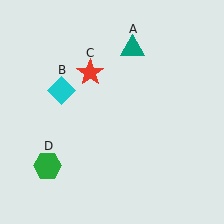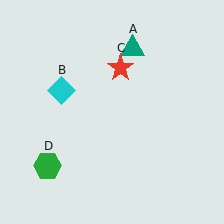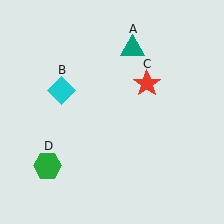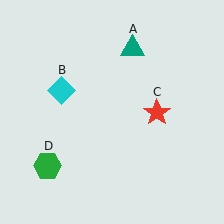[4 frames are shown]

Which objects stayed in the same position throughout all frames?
Teal triangle (object A) and cyan diamond (object B) and green hexagon (object D) remained stationary.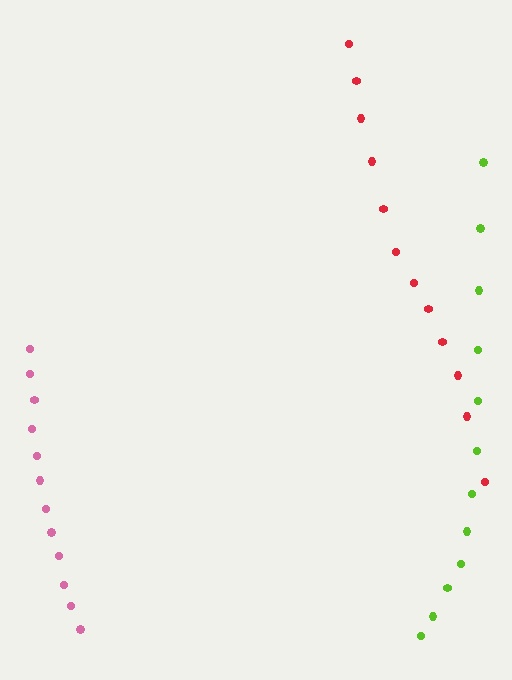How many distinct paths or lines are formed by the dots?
There are 3 distinct paths.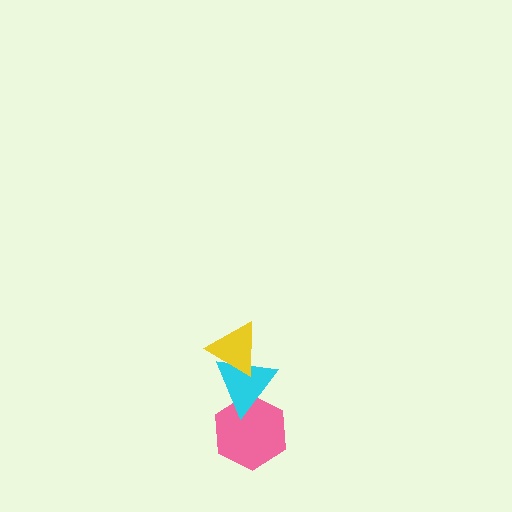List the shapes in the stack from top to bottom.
From top to bottom: the yellow triangle, the cyan triangle, the pink hexagon.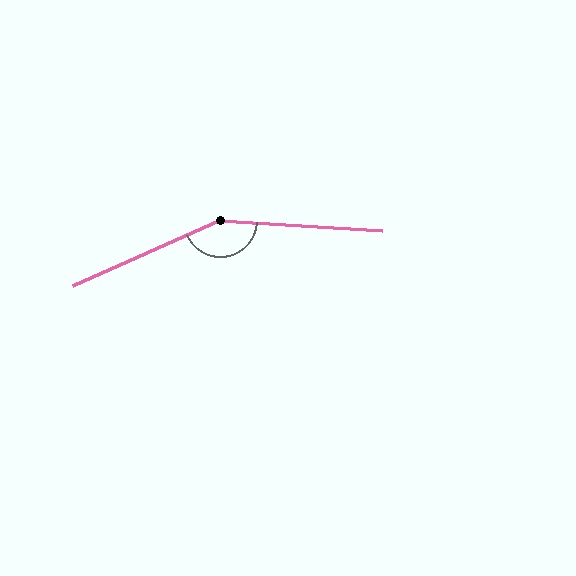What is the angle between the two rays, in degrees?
Approximately 152 degrees.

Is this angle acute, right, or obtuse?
It is obtuse.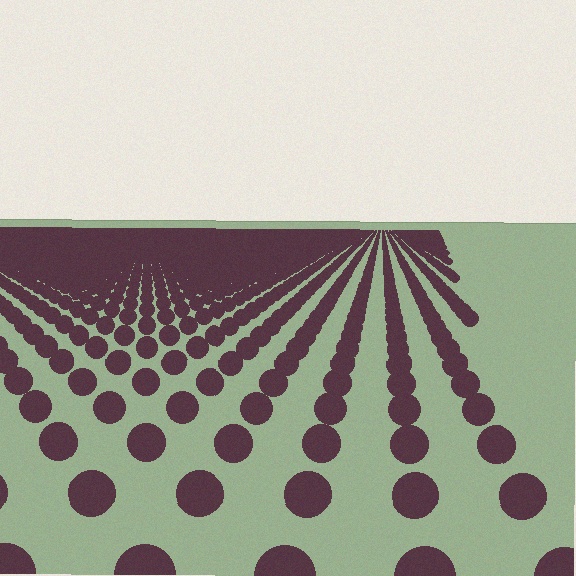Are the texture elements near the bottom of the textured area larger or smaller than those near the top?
Larger. Near the bottom, elements are closer to the viewer and appear at a bigger on-screen size.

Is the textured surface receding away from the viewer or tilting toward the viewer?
The surface is receding away from the viewer. Texture elements get smaller and denser toward the top.